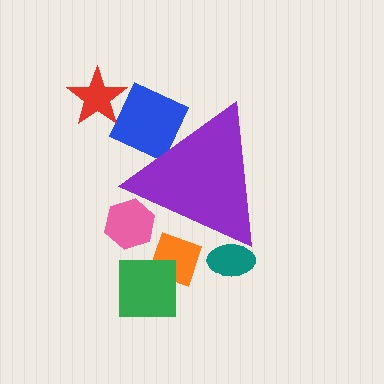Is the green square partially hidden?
No, the green square is fully visible.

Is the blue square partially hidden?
Yes, the blue square is partially hidden behind the purple triangle.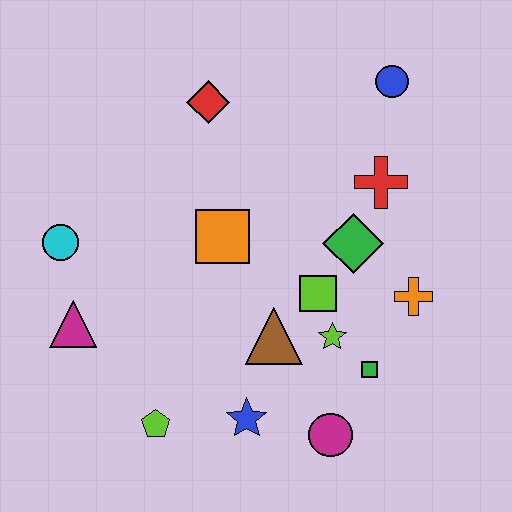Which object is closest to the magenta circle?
The green square is closest to the magenta circle.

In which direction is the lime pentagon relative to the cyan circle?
The lime pentagon is below the cyan circle.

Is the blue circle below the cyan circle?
No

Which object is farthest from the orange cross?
The cyan circle is farthest from the orange cross.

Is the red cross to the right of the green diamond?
Yes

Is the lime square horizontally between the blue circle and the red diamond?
Yes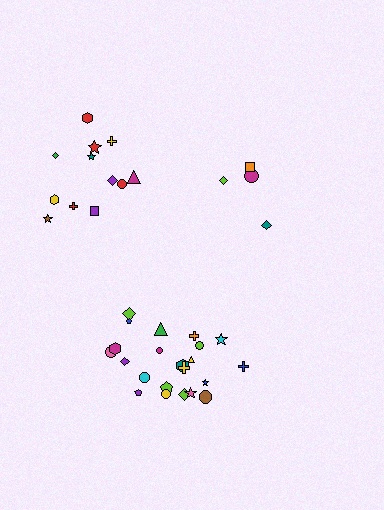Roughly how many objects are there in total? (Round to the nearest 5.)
Roughly 40 objects in total.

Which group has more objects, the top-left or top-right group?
The top-left group.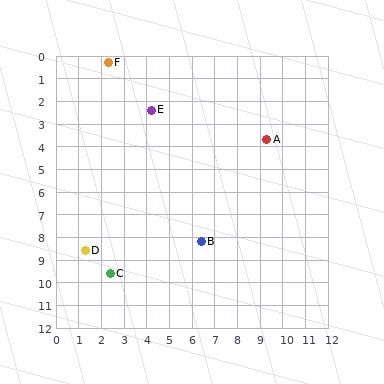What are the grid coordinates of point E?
Point E is at approximately (4.2, 2.4).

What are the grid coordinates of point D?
Point D is at approximately (1.3, 8.6).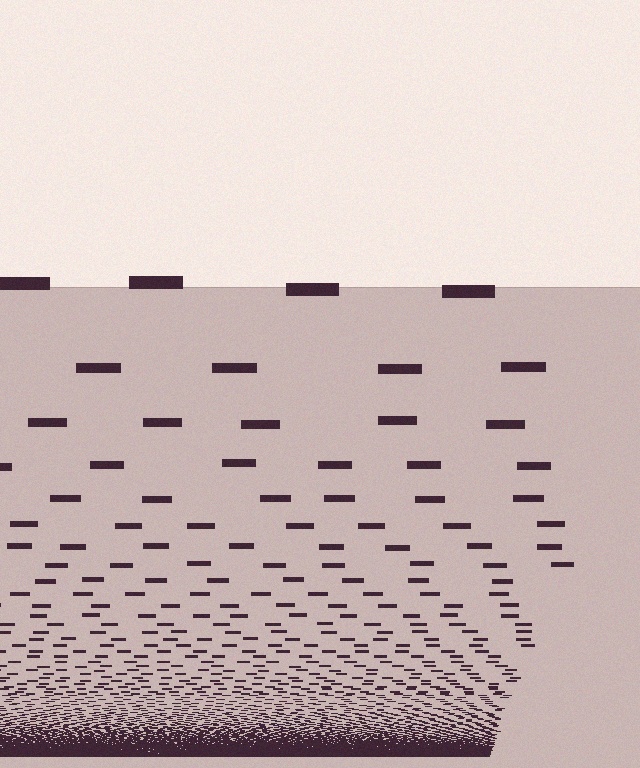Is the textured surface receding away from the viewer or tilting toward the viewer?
The surface appears to tilt toward the viewer. Texture elements get larger and sparser toward the top.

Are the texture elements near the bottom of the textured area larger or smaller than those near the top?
Smaller. The gradient is inverted — elements near the bottom are smaller and denser.